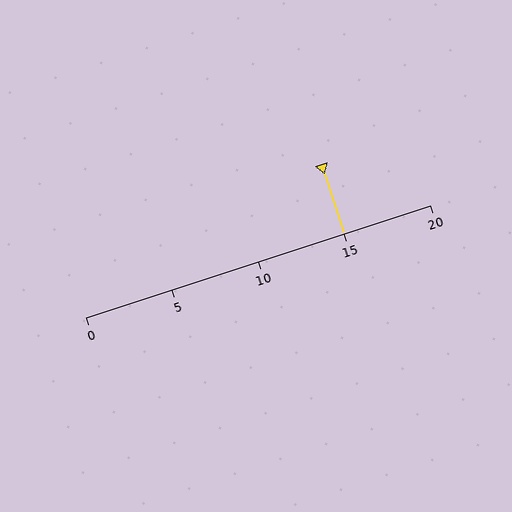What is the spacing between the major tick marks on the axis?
The major ticks are spaced 5 apart.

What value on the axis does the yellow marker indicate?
The marker indicates approximately 15.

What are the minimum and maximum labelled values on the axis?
The axis runs from 0 to 20.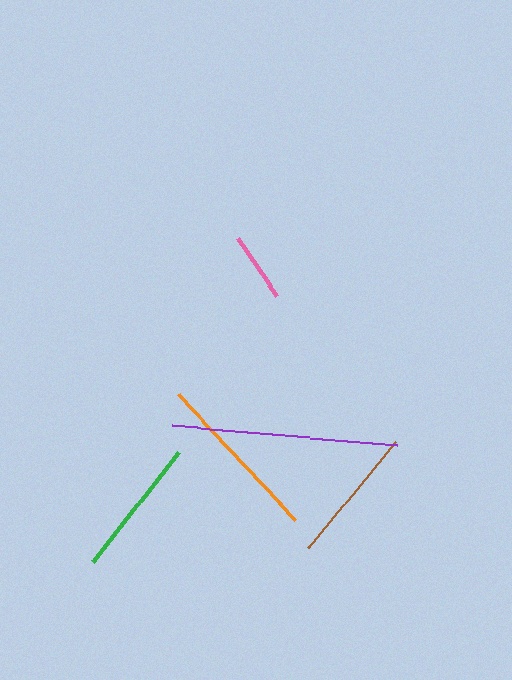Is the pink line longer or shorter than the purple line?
The purple line is longer than the pink line.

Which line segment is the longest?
The purple line is the longest at approximately 225 pixels.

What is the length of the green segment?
The green segment is approximately 139 pixels long.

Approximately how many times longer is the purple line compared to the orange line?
The purple line is approximately 1.3 times the length of the orange line.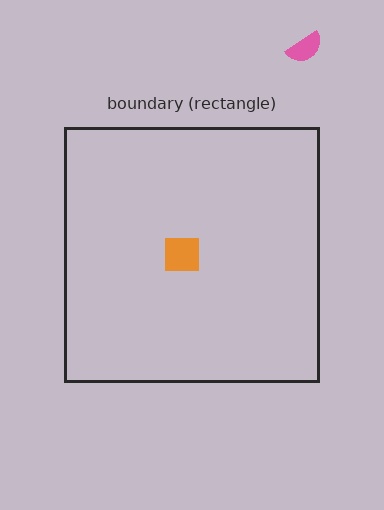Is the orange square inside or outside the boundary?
Inside.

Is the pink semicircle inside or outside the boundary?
Outside.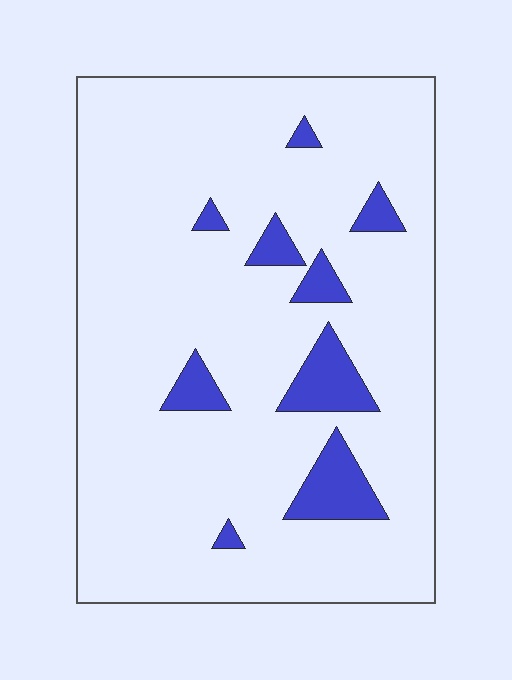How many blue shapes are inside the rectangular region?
9.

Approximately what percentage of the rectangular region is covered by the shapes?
Approximately 10%.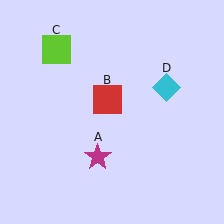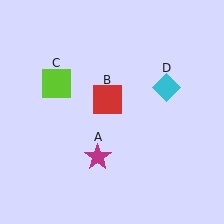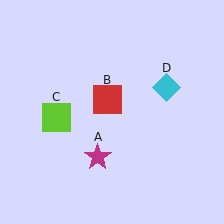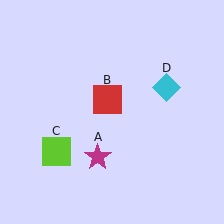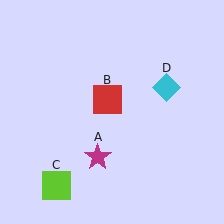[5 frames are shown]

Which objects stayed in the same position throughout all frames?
Magenta star (object A) and red square (object B) and cyan diamond (object D) remained stationary.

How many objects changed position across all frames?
1 object changed position: lime square (object C).